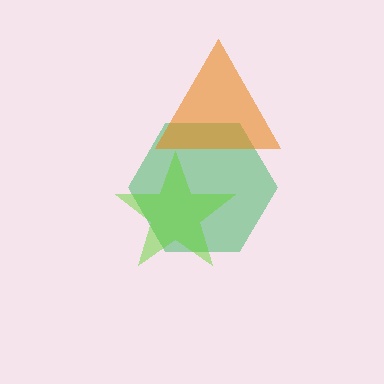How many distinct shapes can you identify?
There are 3 distinct shapes: a green hexagon, an orange triangle, a lime star.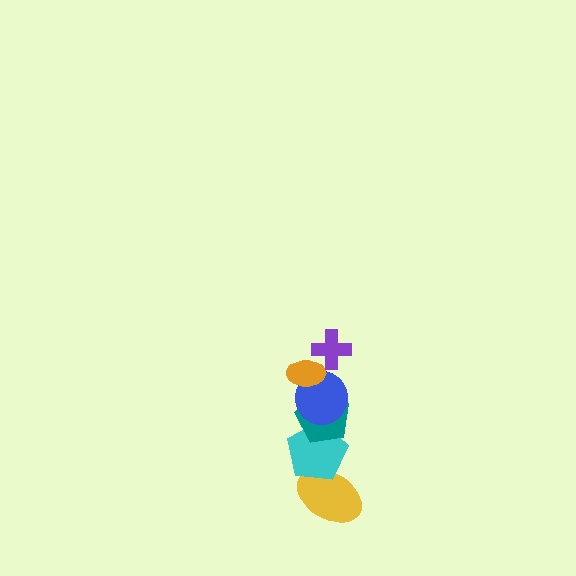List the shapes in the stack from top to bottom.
From top to bottom: the purple cross, the orange ellipse, the blue circle, the teal pentagon, the cyan pentagon, the yellow ellipse.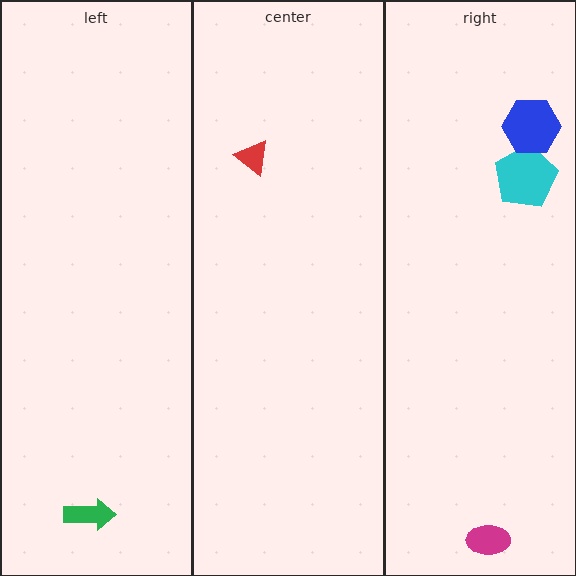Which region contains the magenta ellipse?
The right region.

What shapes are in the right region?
The cyan pentagon, the blue hexagon, the magenta ellipse.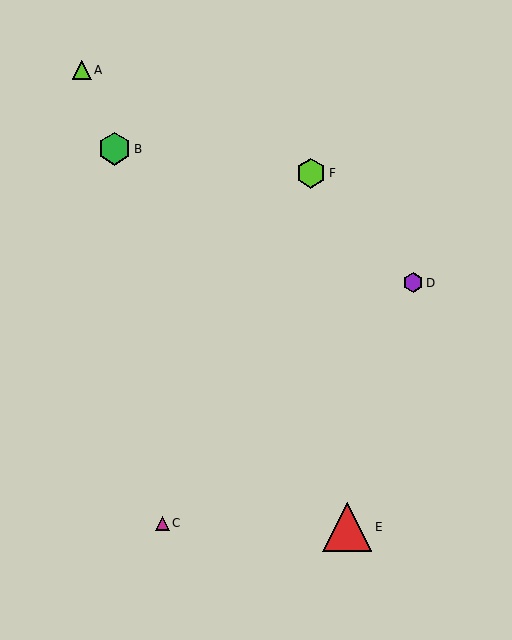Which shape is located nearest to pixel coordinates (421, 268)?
The purple hexagon (labeled D) at (413, 283) is nearest to that location.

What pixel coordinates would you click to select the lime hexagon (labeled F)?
Click at (311, 173) to select the lime hexagon F.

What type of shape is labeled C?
Shape C is a magenta triangle.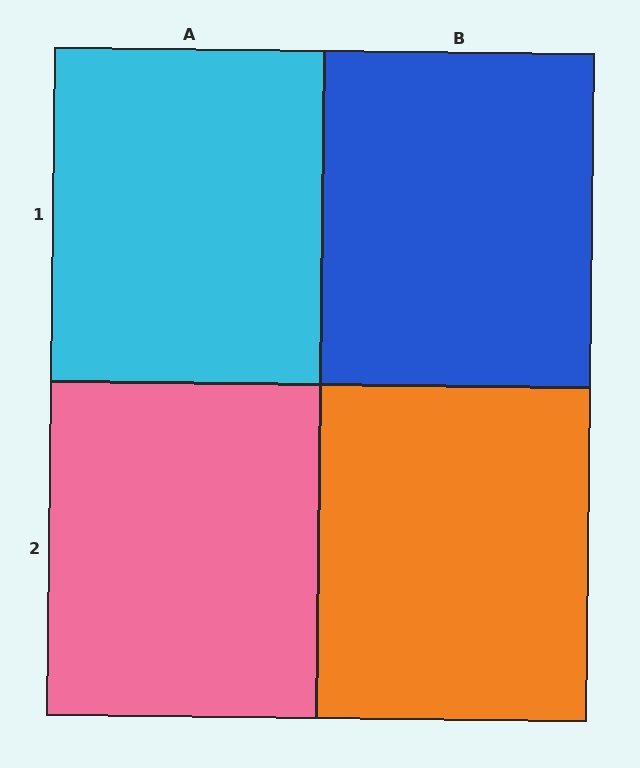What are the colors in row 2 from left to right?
Pink, orange.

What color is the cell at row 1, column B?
Blue.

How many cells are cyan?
1 cell is cyan.